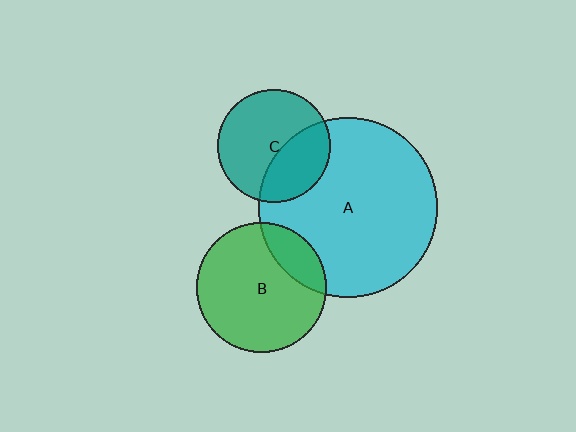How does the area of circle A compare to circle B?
Approximately 1.9 times.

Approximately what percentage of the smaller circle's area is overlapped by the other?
Approximately 35%.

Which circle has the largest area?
Circle A (cyan).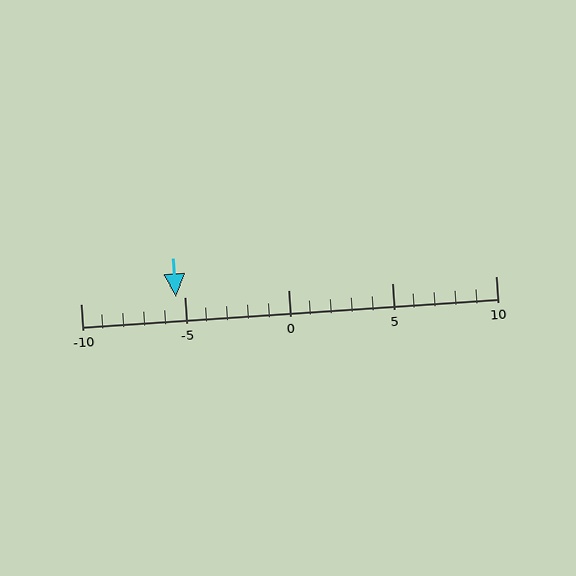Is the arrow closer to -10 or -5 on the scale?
The arrow is closer to -5.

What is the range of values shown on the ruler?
The ruler shows values from -10 to 10.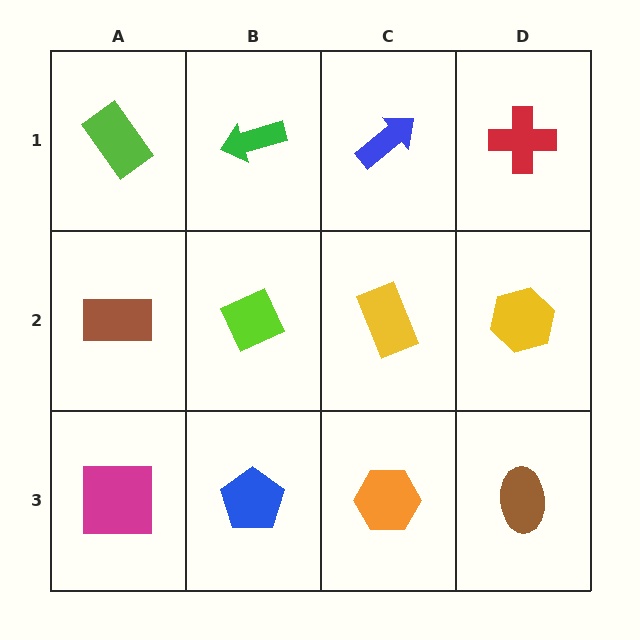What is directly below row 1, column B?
A lime diamond.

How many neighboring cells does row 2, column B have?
4.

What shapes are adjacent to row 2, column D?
A red cross (row 1, column D), a brown ellipse (row 3, column D), a yellow rectangle (row 2, column C).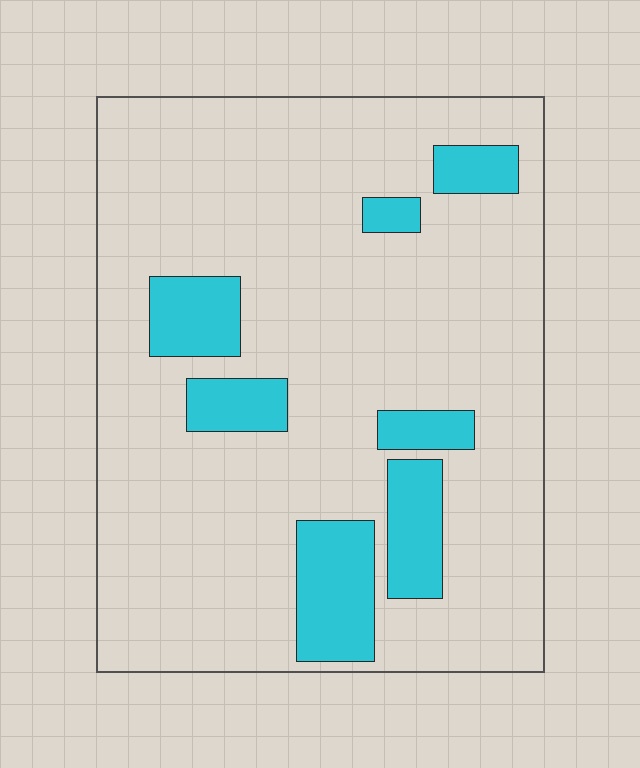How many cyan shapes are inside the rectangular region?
7.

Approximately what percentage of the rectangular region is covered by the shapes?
Approximately 15%.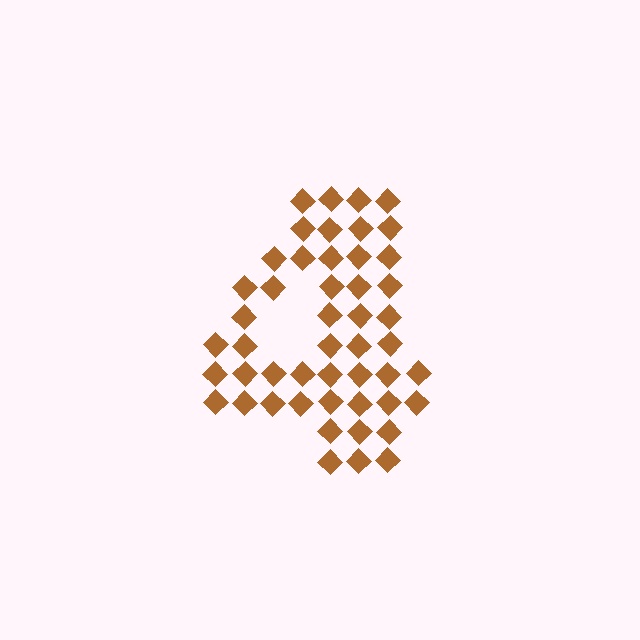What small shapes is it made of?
It is made of small diamonds.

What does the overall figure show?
The overall figure shows the digit 4.